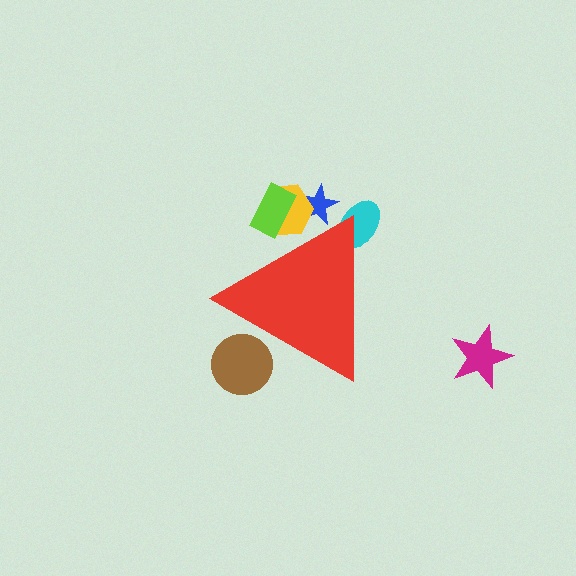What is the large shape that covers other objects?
A red triangle.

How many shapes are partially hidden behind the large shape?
5 shapes are partially hidden.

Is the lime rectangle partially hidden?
Yes, the lime rectangle is partially hidden behind the red triangle.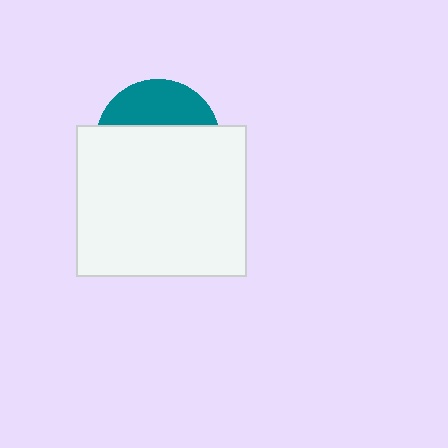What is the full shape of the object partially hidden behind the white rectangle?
The partially hidden object is a teal circle.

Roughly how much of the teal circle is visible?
A small part of it is visible (roughly 35%).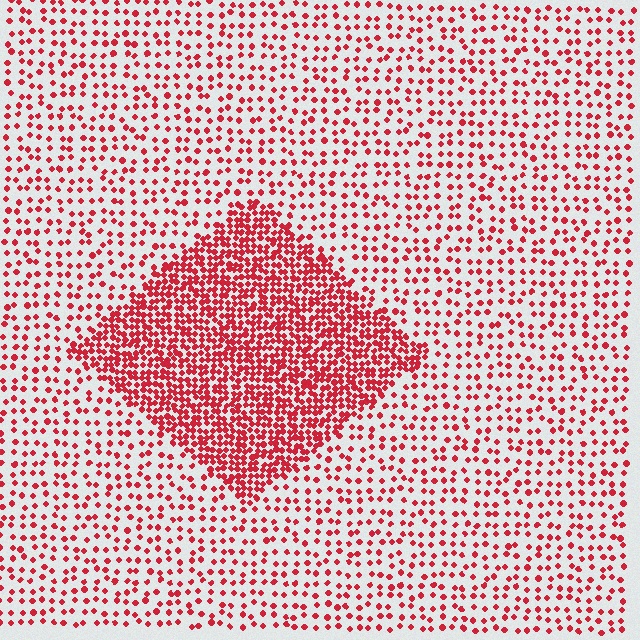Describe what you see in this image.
The image contains small red elements arranged at two different densities. A diamond-shaped region is visible where the elements are more densely packed than the surrounding area.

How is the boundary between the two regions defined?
The boundary is defined by a change in element density (approximately 2.7x ratio). All elements are the same color, size, and shape.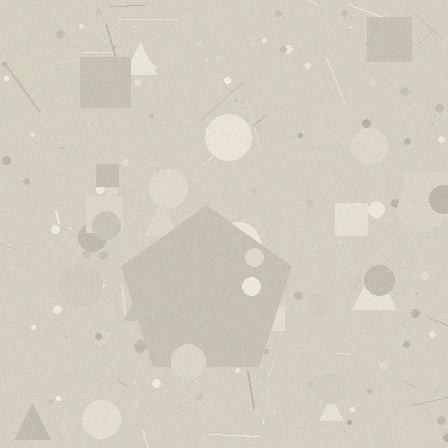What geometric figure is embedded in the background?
A pentagon is embedded in the background.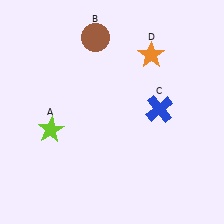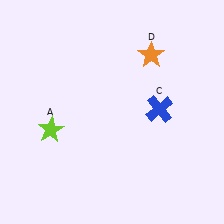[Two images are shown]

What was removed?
The brown circle (B) was removed in Image 2.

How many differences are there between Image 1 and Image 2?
There is 1 difference between the two images.